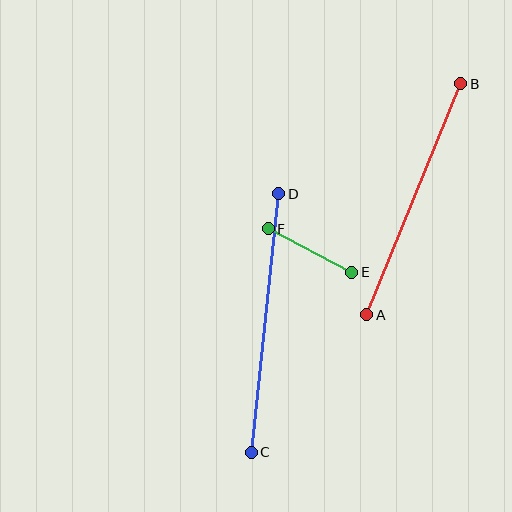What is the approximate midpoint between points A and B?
The midpoint is at approximately (414, 199) pixels.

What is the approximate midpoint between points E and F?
The midpoint is at approximately (310, 250) pixels.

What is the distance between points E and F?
The distance is approximately 94 pixels.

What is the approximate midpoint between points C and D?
The midpoint is at approximately (265, 323) pixels.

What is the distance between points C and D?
The distance is approximately 260 pixels.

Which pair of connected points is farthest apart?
Points C and D are farthest apart.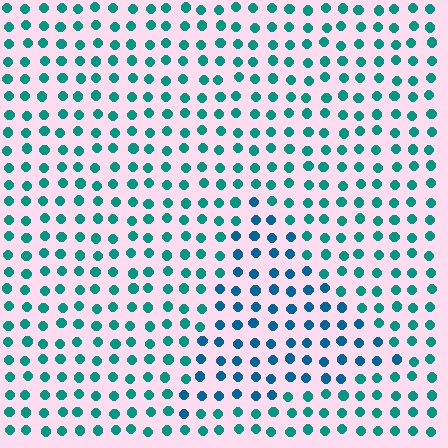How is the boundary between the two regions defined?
The boundary is defined purely by a slight shift in hue (about 28 degrees). Spacing, size, and orientation are identical on both sides.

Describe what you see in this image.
The image is filled with small teal elements in a uniform arrangement. A triangle-shaped region is visible where the elements are tinted to a slightly different hue, forming a subtle color boundary.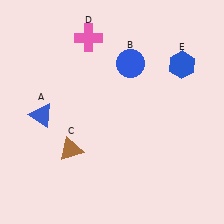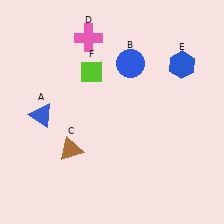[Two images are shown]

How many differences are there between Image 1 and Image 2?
There is 1 difference between the two images.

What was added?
A lime diamond (F) was added in Image 2.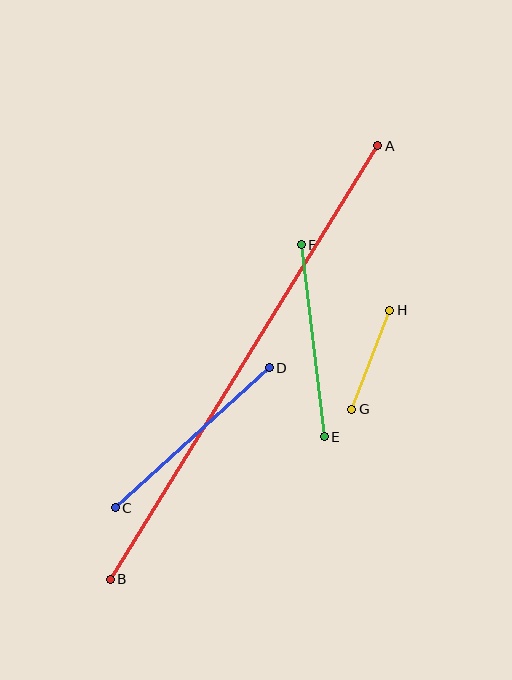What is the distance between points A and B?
The distance is approximately 509 pixels.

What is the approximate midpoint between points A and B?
The midpoint is at approximately (244, 362) pixels.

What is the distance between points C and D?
The distance is approximately 208 pixels.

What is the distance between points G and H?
The distance is approximately 106 pixels.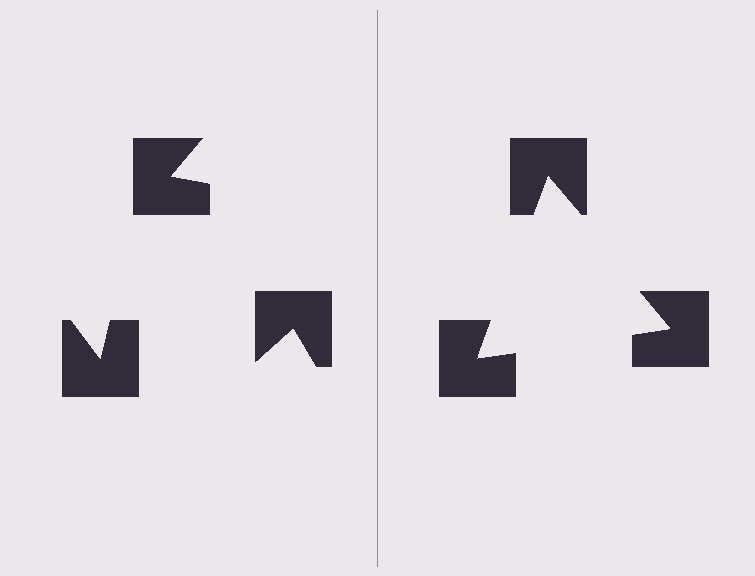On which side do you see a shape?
An illusory triangle appears on the right side. On the left side the wedge cuts are rotated, so no coherent shape forms.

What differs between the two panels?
The notched squares are positioned identically on both sides; only the wedge orientations differ. On the right they align to a triangle; on the left they are misaligned.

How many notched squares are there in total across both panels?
6 — 3 on each side.